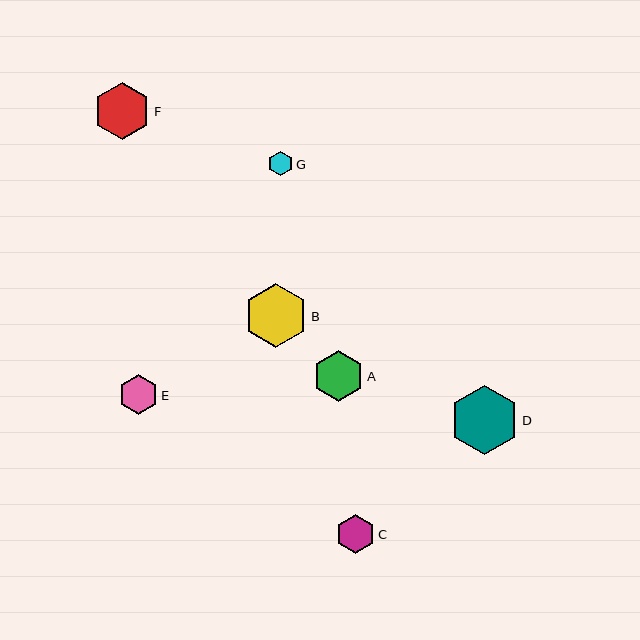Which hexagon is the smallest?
Hexagon G is the smallest with a size of approximately 25 pixels.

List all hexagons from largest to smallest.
From largest to smallest: D, B, F, A, E, C, G.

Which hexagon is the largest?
Hexagon D is the largest with a size of approximately 70 pixels.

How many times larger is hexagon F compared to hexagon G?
Hexagon F is approximately 2.3 times the size of hexagon G.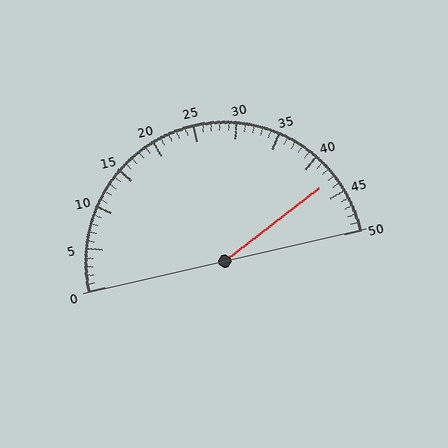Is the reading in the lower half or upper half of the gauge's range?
The reading is in the upper half of the range (0 to 50).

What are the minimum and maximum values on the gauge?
The gauge ranges from 0 to 50.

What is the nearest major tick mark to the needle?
The nearest major tick mark is 45.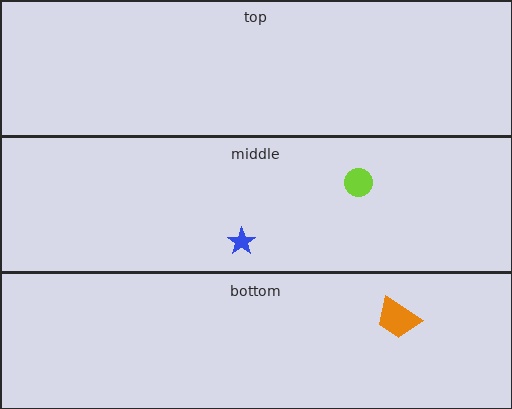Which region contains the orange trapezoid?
The bottom region.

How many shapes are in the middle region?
2.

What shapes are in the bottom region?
The orange trapezoid.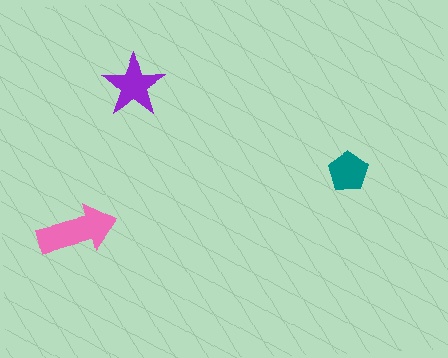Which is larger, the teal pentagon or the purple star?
The purple star.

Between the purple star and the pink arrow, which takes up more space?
The pink arrow.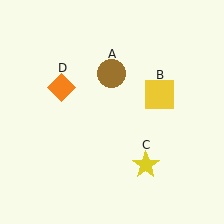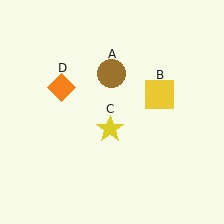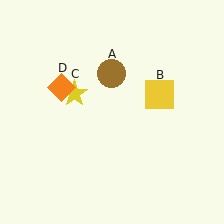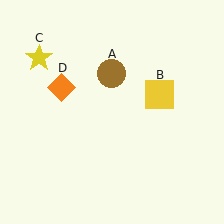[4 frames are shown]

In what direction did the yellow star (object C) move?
The yellow star (object C) moved up and to the left.